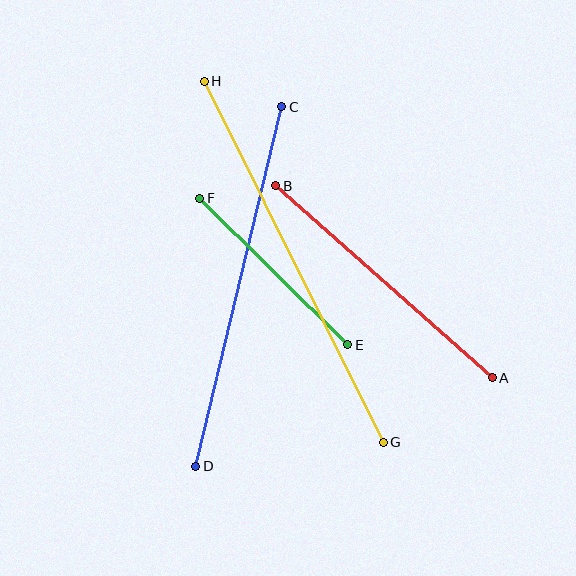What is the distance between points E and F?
The distance is approximately 208 pixels.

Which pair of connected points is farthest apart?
Points G and H are farthest apart.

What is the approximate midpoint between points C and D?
The midpoint is at approximately (239, 287) pixels.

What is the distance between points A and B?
The distance is approximately 289 pixels.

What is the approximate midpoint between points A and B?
The midpoint is at approximately (384, 282) pixels.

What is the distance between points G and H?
The distance is approximately 403 pixels.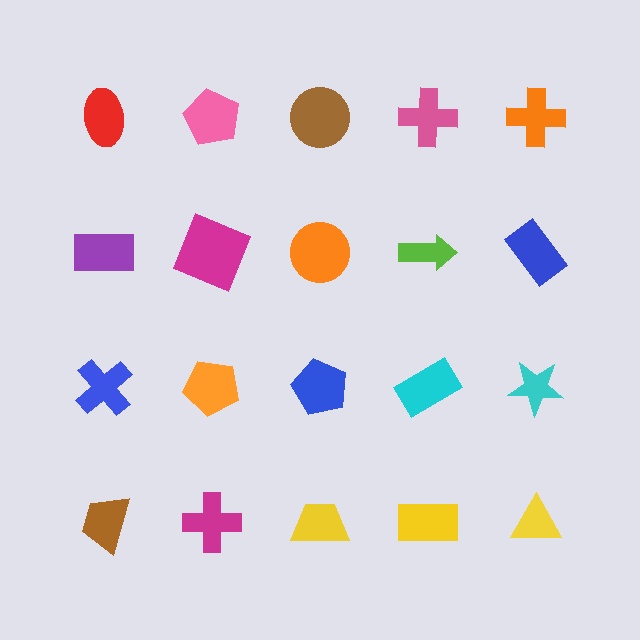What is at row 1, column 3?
A brown circle.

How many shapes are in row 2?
5 shapes.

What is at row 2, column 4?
A lime arrow.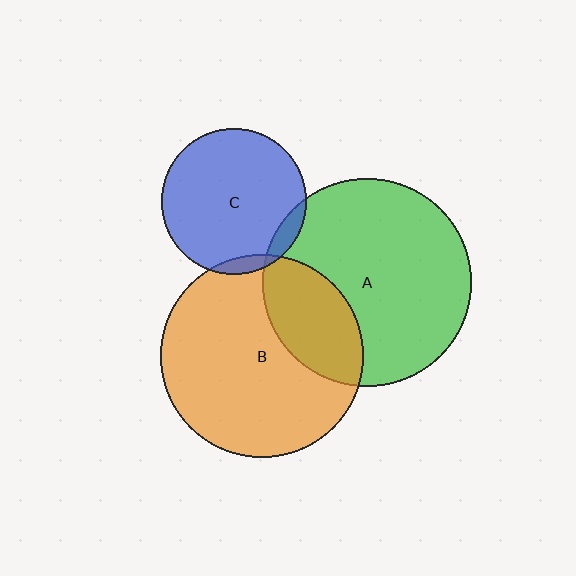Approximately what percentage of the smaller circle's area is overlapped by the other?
Approximately 5%.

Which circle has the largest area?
Circle A (green).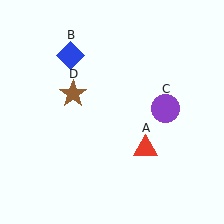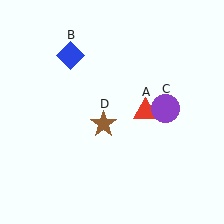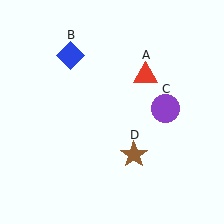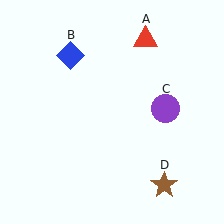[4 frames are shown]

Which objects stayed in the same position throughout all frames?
Blue diamond (object B) and purple circle (object C) remained stationary.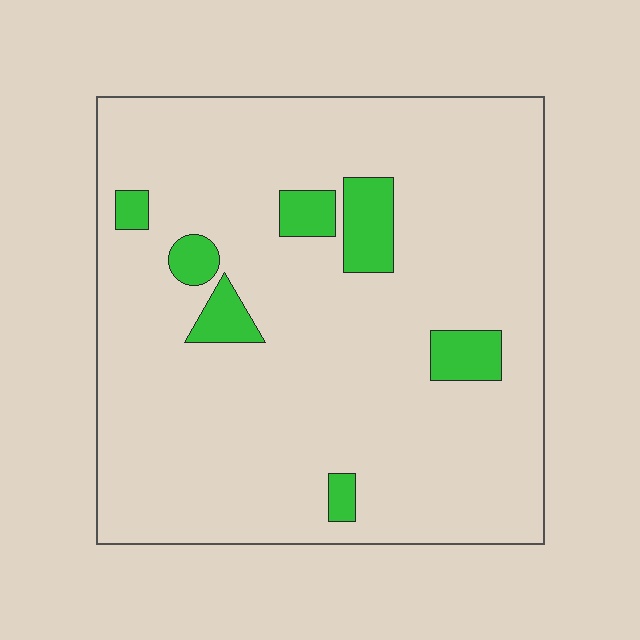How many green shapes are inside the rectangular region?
7.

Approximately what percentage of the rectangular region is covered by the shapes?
Approximately 10%.